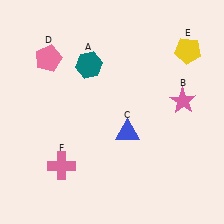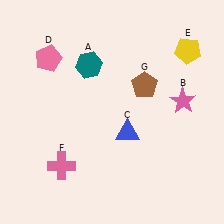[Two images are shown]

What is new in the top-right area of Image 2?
A brown pentagon (G) was added in the top-right area of Image 2.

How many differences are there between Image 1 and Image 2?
There is 1 difference between the two images.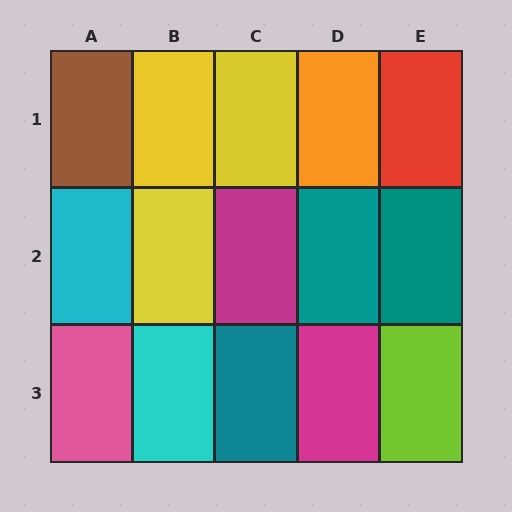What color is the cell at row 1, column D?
Orange.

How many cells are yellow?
3 cells are yellow.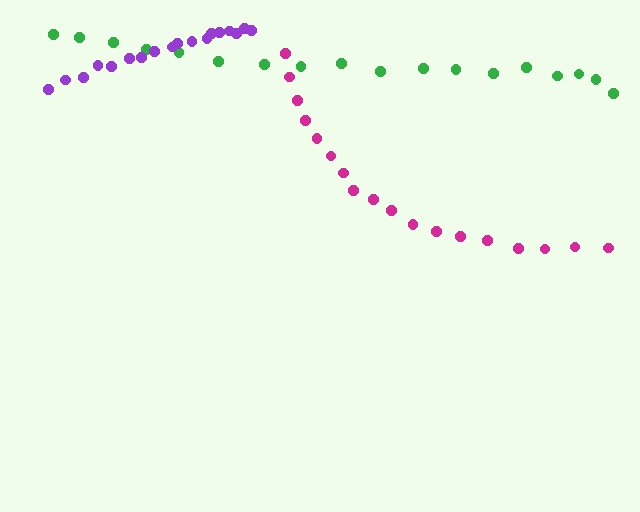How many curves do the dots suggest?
There are 3 distinct paths.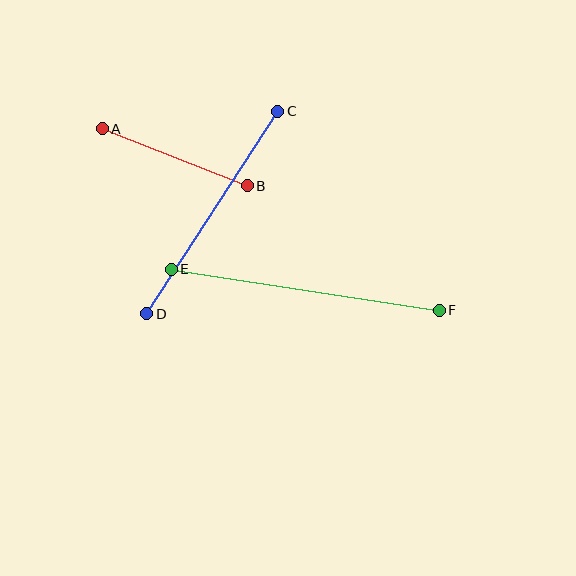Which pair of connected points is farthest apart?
Points E and F are farthest apart.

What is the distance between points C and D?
The distance is approximately 241 pixels.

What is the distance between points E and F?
The distance is approximately 271 pixels.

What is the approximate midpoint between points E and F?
The midpoint is at approximately (305, 290) pixels.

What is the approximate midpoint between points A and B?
The midpoint is at approximately (175, 157) pixels.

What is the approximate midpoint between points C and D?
The midpoint is at approximately (212, 213) pixels.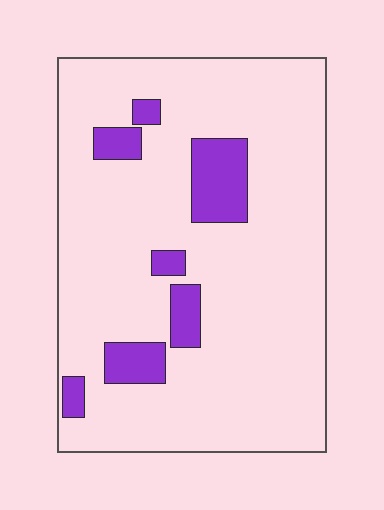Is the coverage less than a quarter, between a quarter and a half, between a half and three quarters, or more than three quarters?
Less than a quarter.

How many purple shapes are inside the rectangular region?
7.